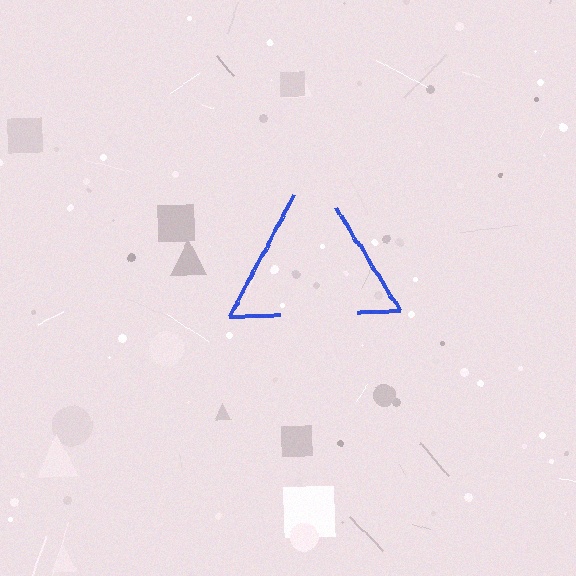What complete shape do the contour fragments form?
The contour fragments form a triangle.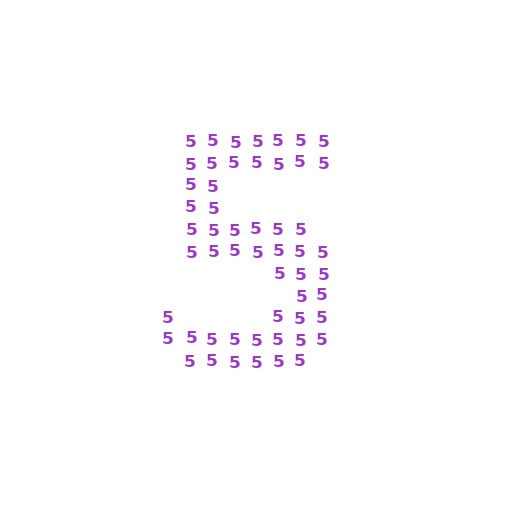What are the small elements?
The small elements are digit 5's.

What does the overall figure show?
The overall figure shows the digit 5.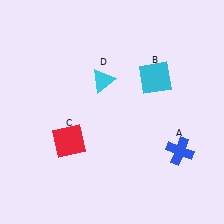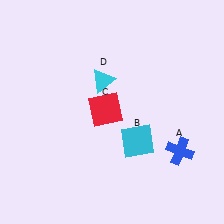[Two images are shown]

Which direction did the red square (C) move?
The red square (C) moved right.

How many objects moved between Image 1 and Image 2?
2 objects moved between the two images.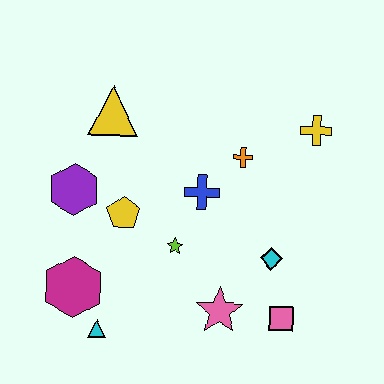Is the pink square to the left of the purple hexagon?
No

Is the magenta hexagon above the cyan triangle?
Yes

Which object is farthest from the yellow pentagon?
The yellow cross is farthest from the yellow pentagon.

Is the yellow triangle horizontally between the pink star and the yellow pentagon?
No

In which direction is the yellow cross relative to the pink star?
The yellow cross is above the pink star.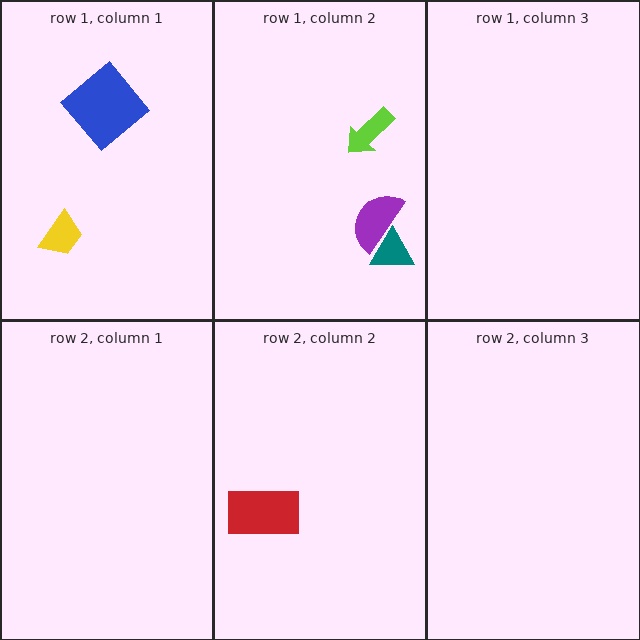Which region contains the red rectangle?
The row 2, column 2 region.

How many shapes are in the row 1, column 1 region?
2.